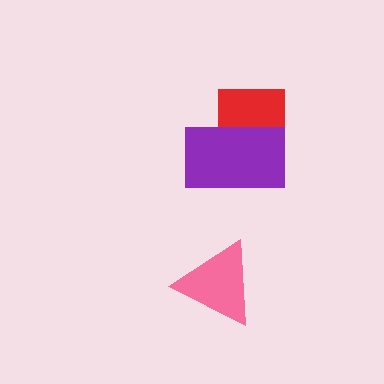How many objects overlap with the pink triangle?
0 objects overlap with the pink triangle.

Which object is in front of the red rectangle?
The purple rectangle is in front of the red rectangle.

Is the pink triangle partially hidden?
No, no other shape covers it.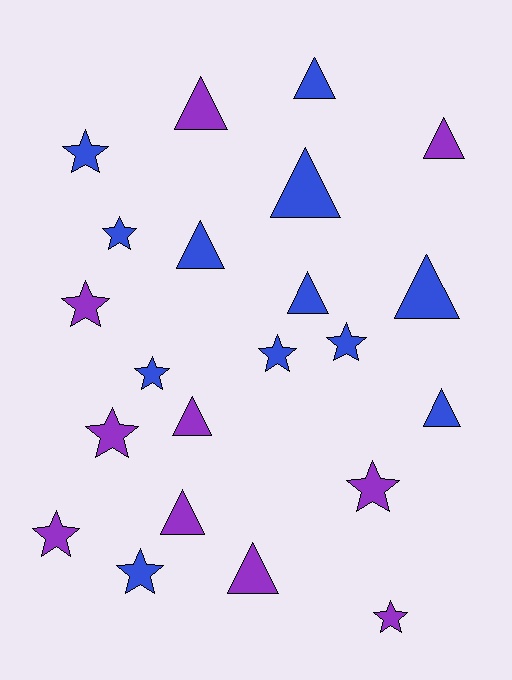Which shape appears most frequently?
Triangle, with 11 objects.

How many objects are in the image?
There are 22 objects.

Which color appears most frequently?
Blue, with 12 objects.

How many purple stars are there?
There are 5 purple stars.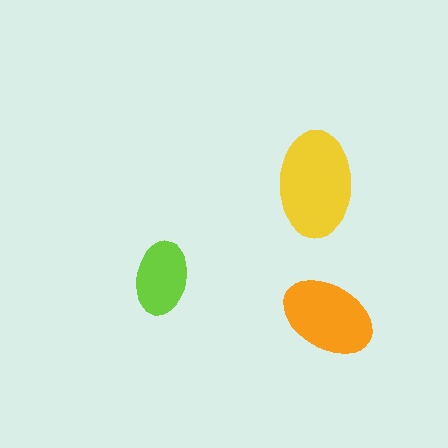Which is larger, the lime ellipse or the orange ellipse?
The orange one.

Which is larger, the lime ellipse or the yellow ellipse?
The yellow one.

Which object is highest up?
The yellow ellipse is topmost.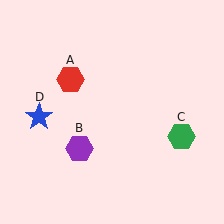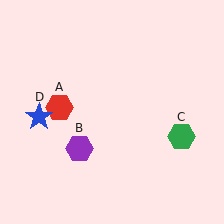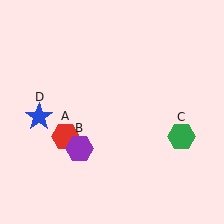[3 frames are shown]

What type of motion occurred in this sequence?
The red hexagon (object A) rotated counterclockwise around the center of the scene.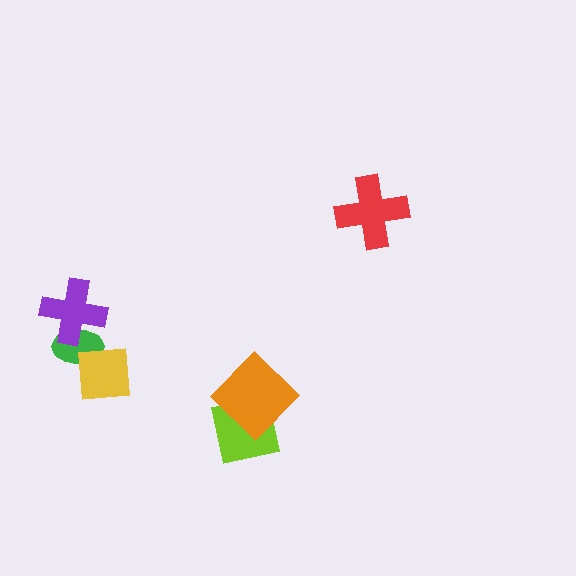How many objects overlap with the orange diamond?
1 object overlaps with the orange diamond.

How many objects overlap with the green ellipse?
2 objects overlap with the green ellipse.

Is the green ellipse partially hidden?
Yes, it is partially covered by another shape.